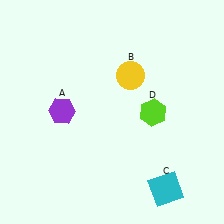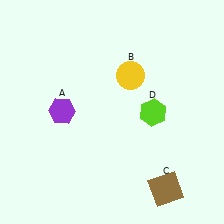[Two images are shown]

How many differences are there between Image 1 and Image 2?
There is 1 difference between the two images.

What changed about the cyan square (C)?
In Image 1, C is cyan. In Image 2, it changed to brown.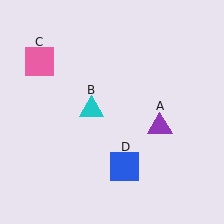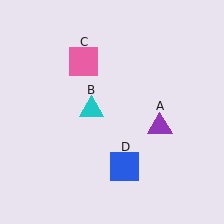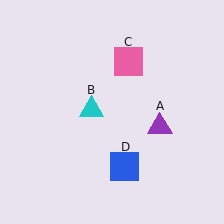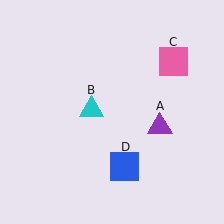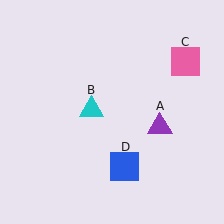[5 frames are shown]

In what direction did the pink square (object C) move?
The pink square (object C) moved right.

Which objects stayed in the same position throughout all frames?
Purple triangle (object A) and cyan triangle (object B) and blue square (object D) remained stationary.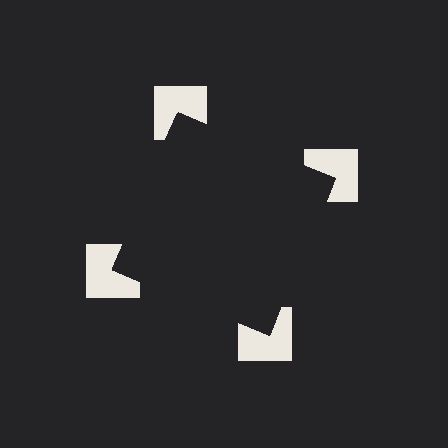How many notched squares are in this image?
There are 4 — one at each vertex of the illusory square.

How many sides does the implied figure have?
4 sides.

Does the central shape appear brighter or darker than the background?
It typically appears slightly darker than the background, even though no actual brightness change is drawn.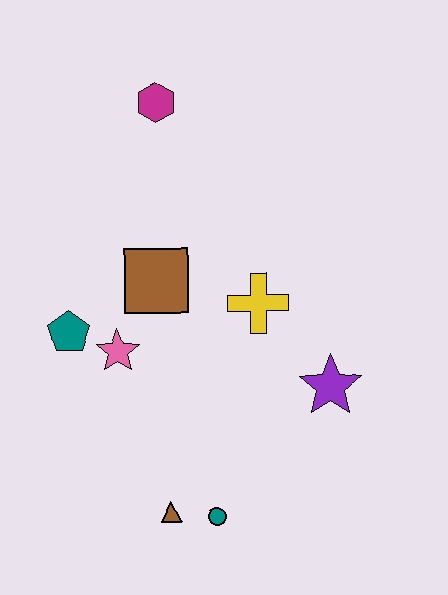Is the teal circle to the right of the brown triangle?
Yes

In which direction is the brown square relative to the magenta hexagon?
The brown square is below the magenta hexagon.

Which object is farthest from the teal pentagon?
The purple star is farthest from the teal pentagon.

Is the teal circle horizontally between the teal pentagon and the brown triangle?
No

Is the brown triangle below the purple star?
Yes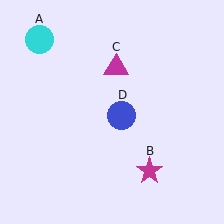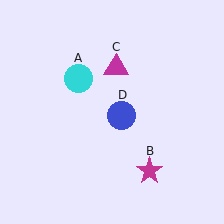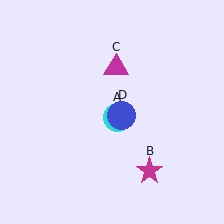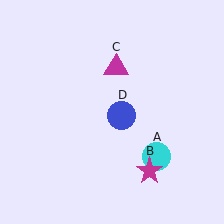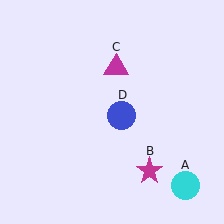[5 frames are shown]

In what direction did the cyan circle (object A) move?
The cyan circle (object A) moved down and to the right.